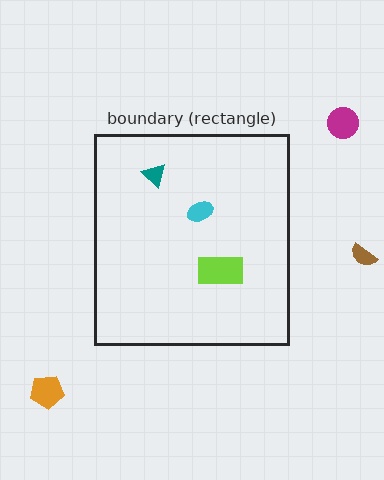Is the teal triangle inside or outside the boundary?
Inside.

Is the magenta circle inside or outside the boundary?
Outside.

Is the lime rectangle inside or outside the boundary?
Inside.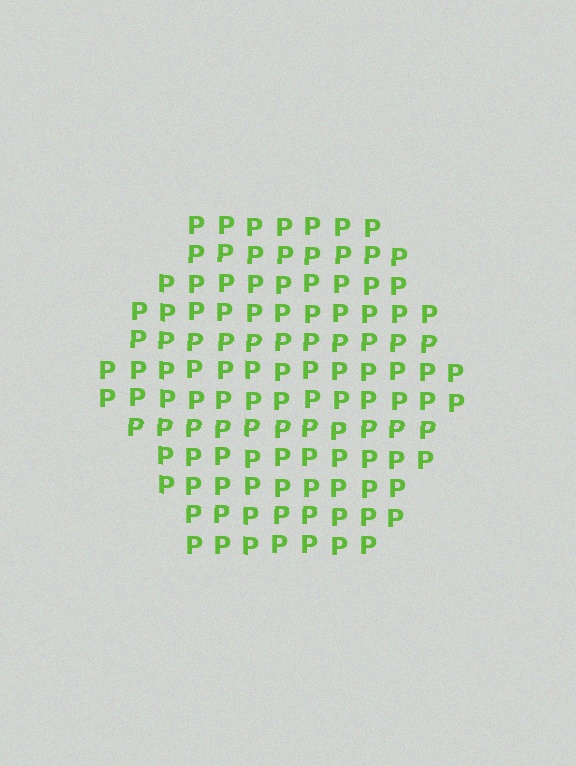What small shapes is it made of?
It is made of small letter P's.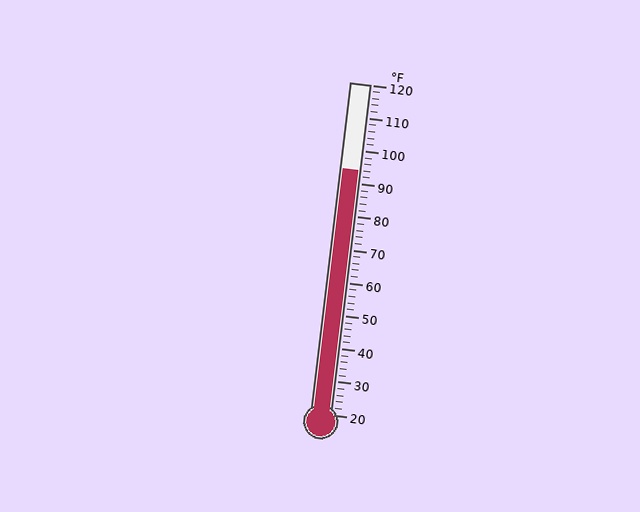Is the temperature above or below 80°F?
The temperature is above 80°F.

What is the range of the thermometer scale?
The thermometer scale ranges from 20°F to 120°F.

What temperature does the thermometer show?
The thermometer shows approximately 94°F.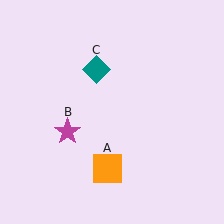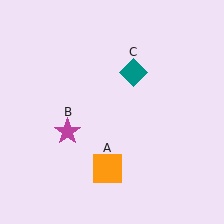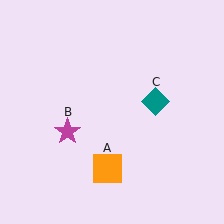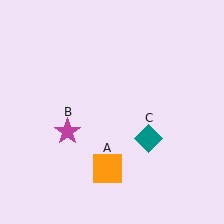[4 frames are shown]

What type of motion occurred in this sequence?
The teal diamond (object C) rotated clockwise around the center of the scene.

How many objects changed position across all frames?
1 object changed position: teal diamond (object C).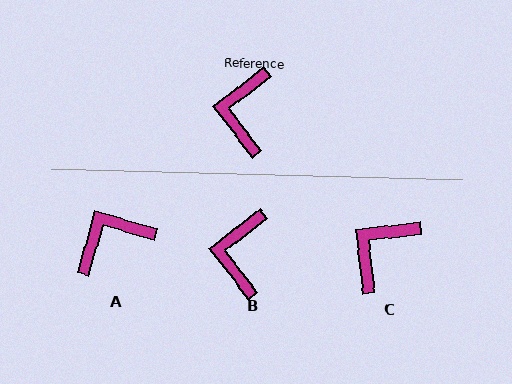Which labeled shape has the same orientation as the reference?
B.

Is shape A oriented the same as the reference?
No, it is off by about 54 degrees.